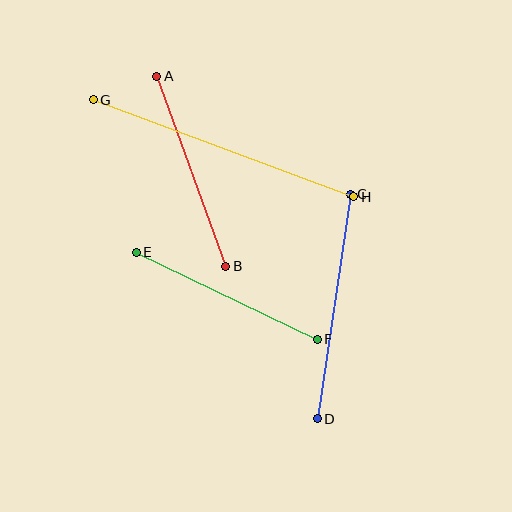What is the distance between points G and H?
The distance is approximately 278 pixels.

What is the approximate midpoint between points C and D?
The midpoint is at approximately (334, 306) pixels.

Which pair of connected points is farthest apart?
Points G and H are farthest apart.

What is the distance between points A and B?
The distance is approximately 202 pixels.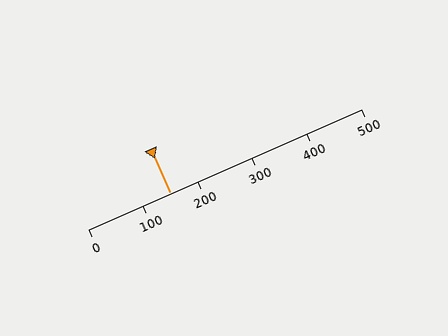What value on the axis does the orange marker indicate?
The marker indicates approximately 150.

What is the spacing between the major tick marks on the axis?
The major ticks are spaced 100 apart.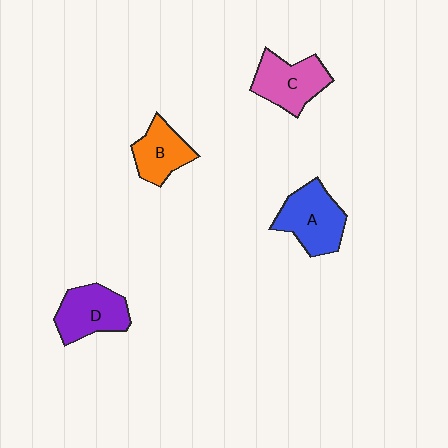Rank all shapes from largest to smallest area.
From largest to smallest: A (blue), D (purple), C (pink), B (orange).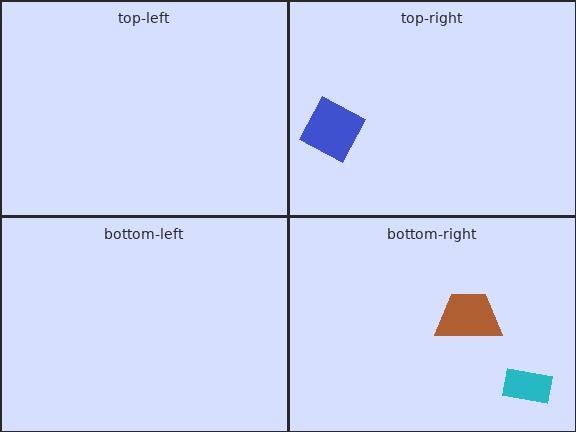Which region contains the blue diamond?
The top-right region.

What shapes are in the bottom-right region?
The brown trapezoid, the cyan rectangle.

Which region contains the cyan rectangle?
The bottom-right region.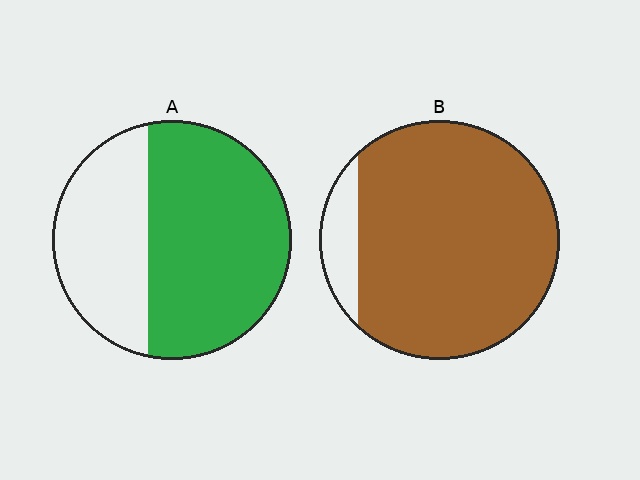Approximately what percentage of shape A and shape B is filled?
A is approximately 65% and B is approximately 90%.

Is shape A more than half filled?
Yes.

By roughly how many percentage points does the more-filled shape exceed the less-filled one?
By roughly 25 percentage points (B over A).